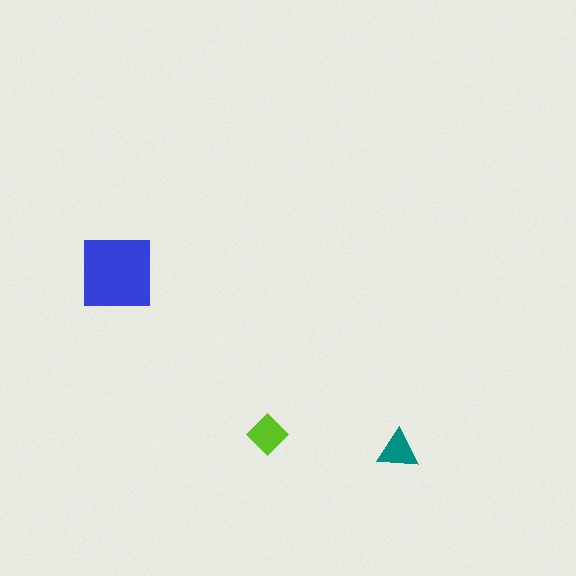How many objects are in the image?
There are 3 objects in the image.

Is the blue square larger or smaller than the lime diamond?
Larger.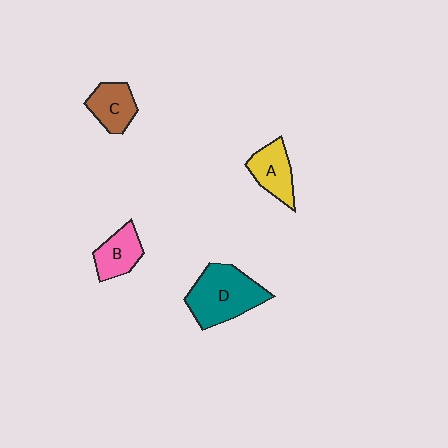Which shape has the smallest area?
Shape B (pink).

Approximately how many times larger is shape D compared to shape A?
Approximately 1.7 times.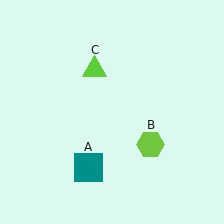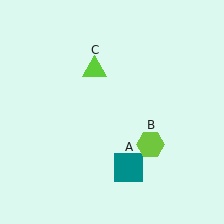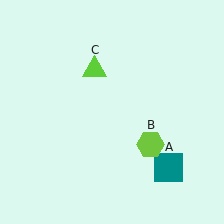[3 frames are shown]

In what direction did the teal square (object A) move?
The teal square (object A) moved right.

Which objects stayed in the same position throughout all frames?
Lime hexagon (object B) and lime triangle (object C) remained stationary.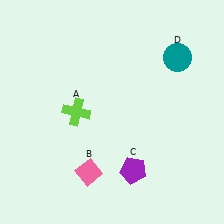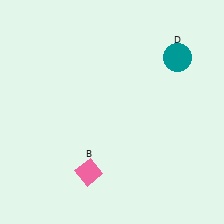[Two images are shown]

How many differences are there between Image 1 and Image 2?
There are 2 differences between the two images.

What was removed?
The purple pentagon (C), the lime cross (A) were removed in Image 2.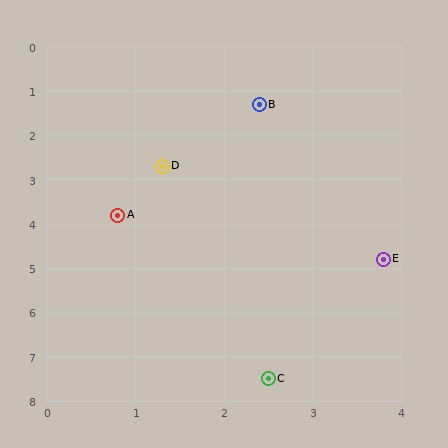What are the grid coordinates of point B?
Point B is at approximately (2.4, 1.3).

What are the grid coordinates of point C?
Point C is at approximately (2.5, 7.5).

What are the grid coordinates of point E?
Point E is at approximately (3.8, 4.8).